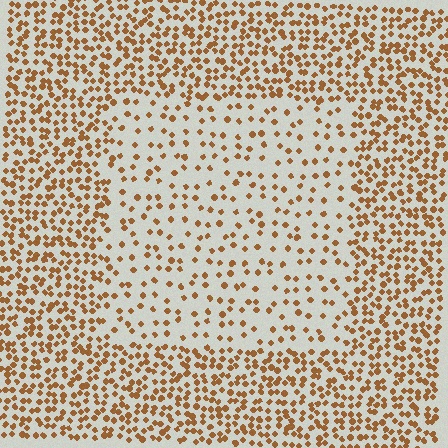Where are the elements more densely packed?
The elements are more densely packed outside the rectangle boundary.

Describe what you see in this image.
The image contains small brown elements arranged at two different densities. A rectangle-shaped region is visible where the elements are less densely packed than the surrounding area.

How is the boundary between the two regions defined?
The boundary is defined by a change in element density (approximately 2.4x ratio). All elements are the same color, size, and shape.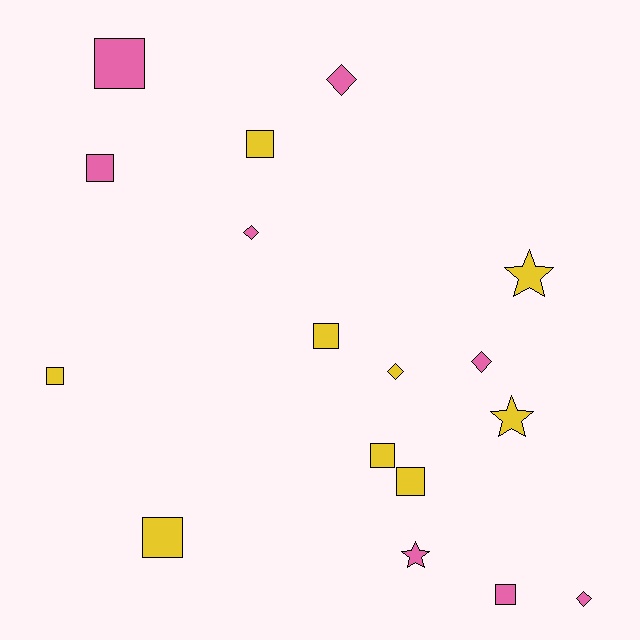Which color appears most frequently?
Yellow, with 9 objects.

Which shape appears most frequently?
Square, with 9 objects.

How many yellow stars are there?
There are 2 yellow stars.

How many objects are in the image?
There are 17 objects.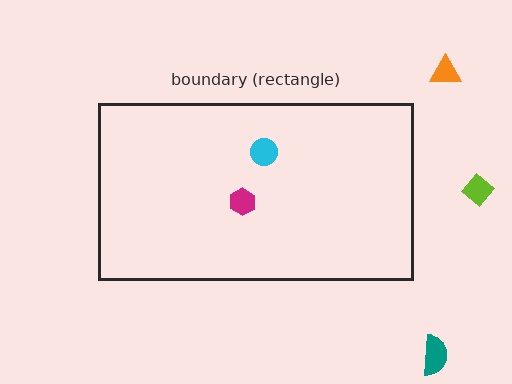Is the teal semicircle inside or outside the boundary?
Outside.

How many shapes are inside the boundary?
2 inside, 3 outside.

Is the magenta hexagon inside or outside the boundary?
Inside.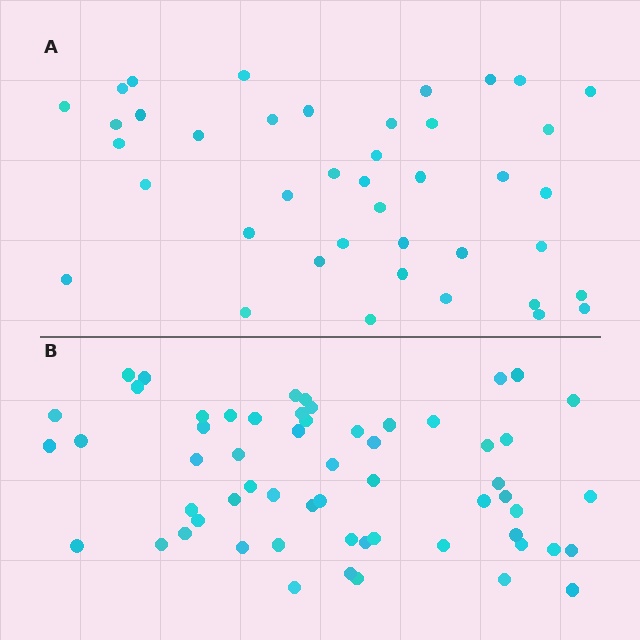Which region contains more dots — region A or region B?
Region B (the bottom region) has more dots.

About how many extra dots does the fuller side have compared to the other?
Region B has approximately 20 more dots than region A.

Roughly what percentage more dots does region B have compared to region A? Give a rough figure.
About 45% more.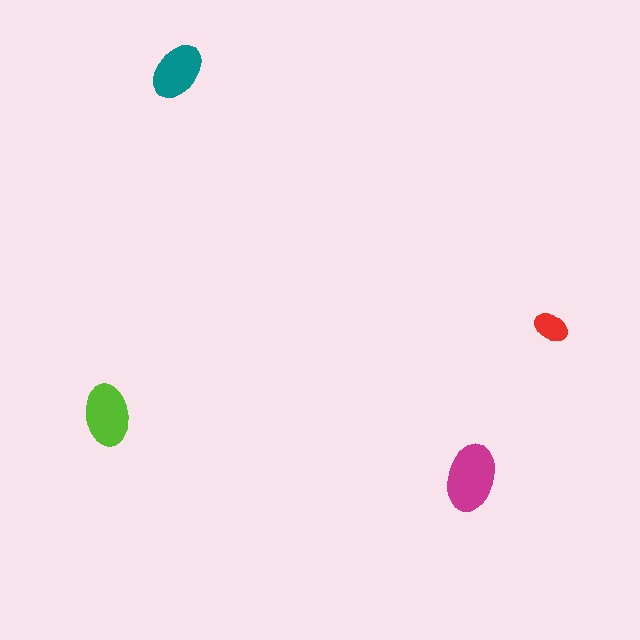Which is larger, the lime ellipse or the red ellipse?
The lime one.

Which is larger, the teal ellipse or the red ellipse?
The teal one.